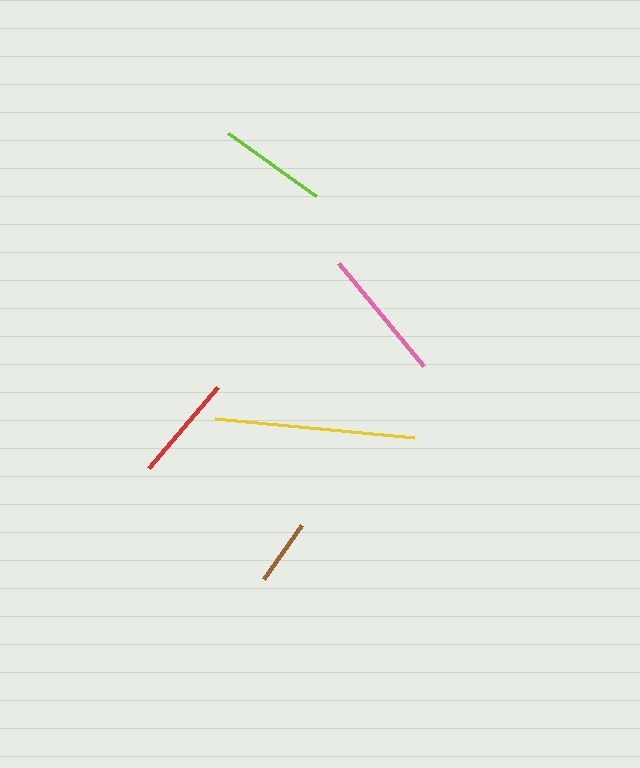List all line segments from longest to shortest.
From longest to shortest: yellow, pink, lime, red, brown.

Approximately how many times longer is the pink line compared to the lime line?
The pink line is approximately 1.2 times the length of the lime line.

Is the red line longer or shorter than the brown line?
The red line is longer than the brown line.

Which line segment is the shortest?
The brown line is the shortest at approximately 66 pixels.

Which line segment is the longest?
The yellow line is the longest at approximately 200 pixels.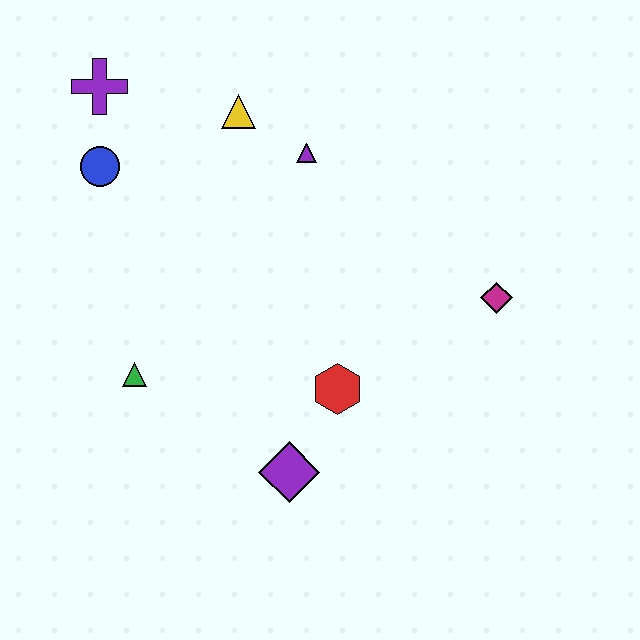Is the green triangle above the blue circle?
No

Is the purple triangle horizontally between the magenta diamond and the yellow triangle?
Yes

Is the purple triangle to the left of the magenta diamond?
Yes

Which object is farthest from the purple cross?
The magenta diamond is farthest from the purple cross.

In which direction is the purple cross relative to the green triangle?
The purple cross is above the green triangle.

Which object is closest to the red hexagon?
The purple diamond is closest to the red hexagon.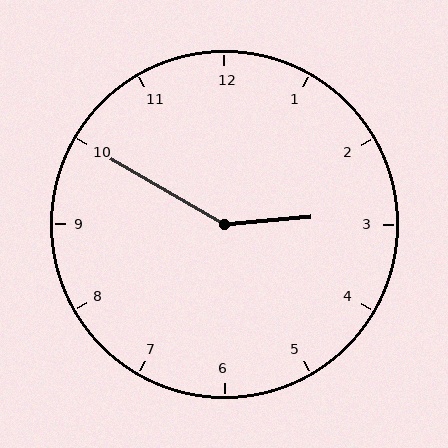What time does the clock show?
2:50.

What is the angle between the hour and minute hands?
Approximately 145 degrees.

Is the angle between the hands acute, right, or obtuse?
It is obtuse.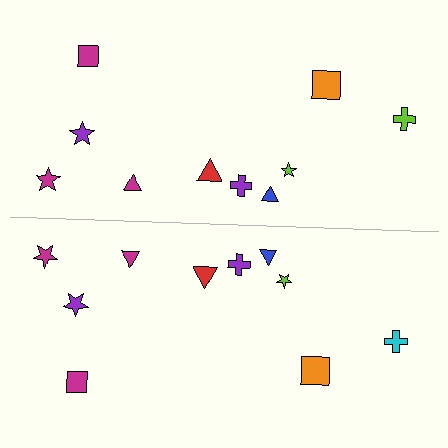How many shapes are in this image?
There are 20 shapes in this image.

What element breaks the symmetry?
The cyan cross on the bottom side breaks the symmetry — its mirror counterpart is lime.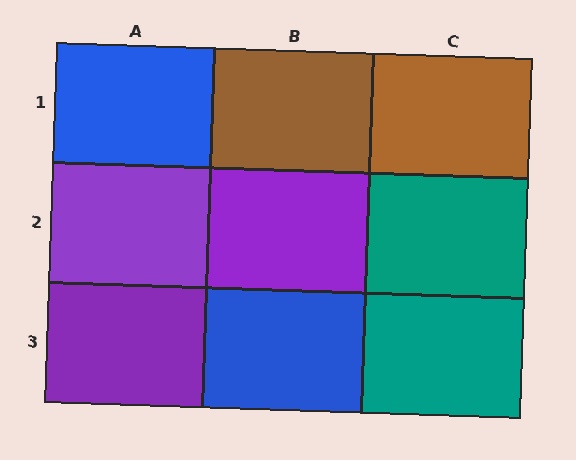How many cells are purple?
3 cells are purple.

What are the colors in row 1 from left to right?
Blue, brown, brown.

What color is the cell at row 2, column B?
Purple.